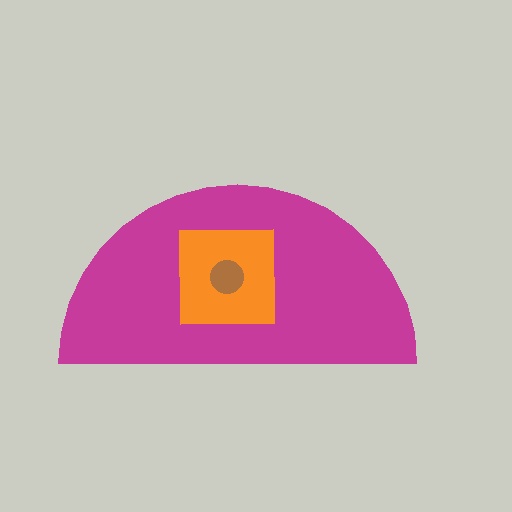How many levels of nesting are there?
3.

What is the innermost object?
The brown circle.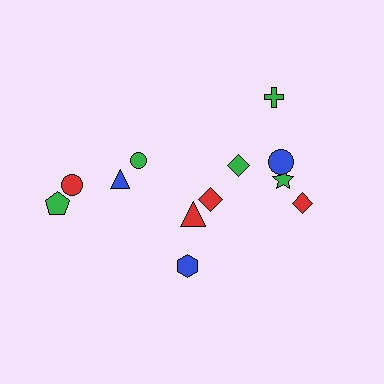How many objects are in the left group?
There are 5 objects.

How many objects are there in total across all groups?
There are 12 objects.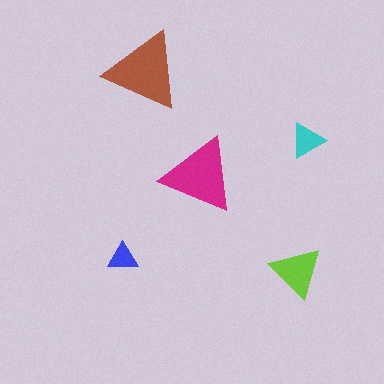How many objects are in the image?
There are 5 objects in the image.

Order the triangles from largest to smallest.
the brown one, the magenta one, the lime one, the cyan one, the blue one.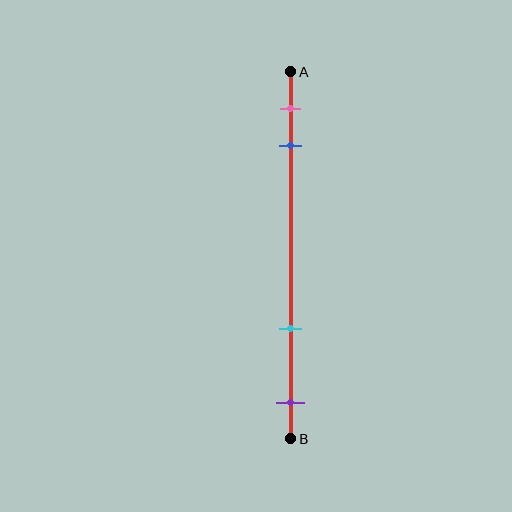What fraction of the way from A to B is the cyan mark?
The cyan mark is approximately 70% (0.7) of the way from A to B.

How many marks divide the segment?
There are 4 marks dividing the segment.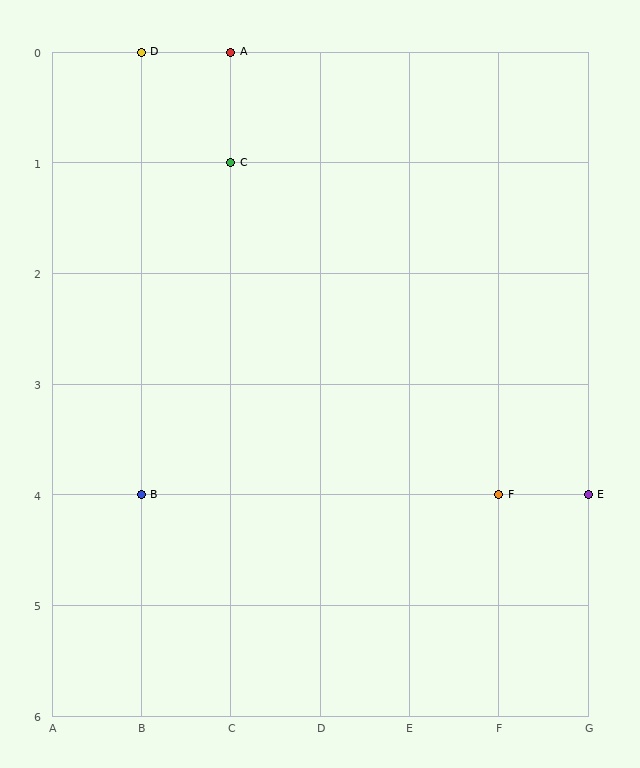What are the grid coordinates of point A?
Point A is at grid coordinates (C, 0).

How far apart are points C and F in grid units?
Points C and F are 3 columns and 3 rows apart (about 4.2 grid units diagonally).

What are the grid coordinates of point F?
Point F is at grid coordinates (F, 4).